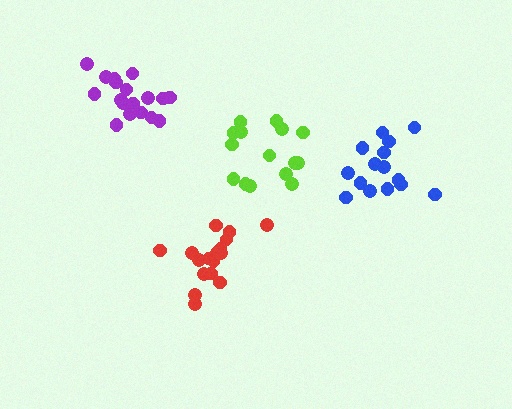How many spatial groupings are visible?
There are 4 spatial groupings.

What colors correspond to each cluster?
The clusters are colored: lime, purple, blue, red.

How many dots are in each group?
Group 1: 15 dots, Group 2: 18 dots, Group 3: 15 dots, Group 4: 17 dots (65 total).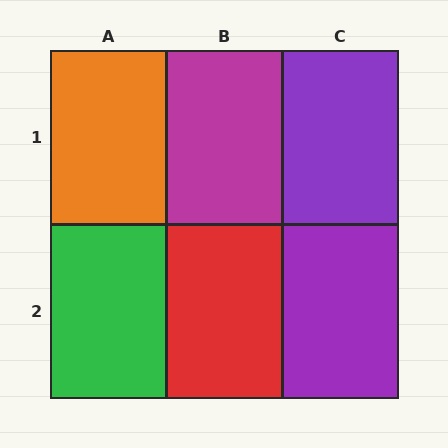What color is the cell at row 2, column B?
Red.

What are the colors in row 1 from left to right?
Orange, magenta, purple.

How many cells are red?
1 cell is red.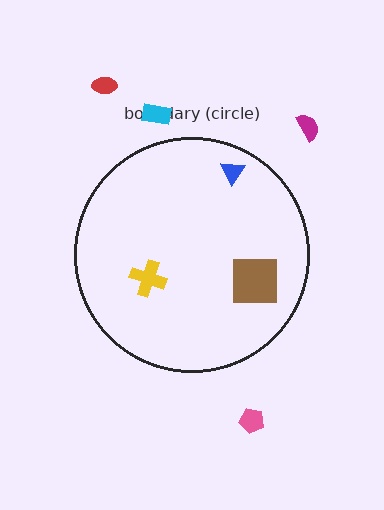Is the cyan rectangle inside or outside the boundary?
Outside.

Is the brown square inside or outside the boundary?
Inside.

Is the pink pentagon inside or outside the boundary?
Outside.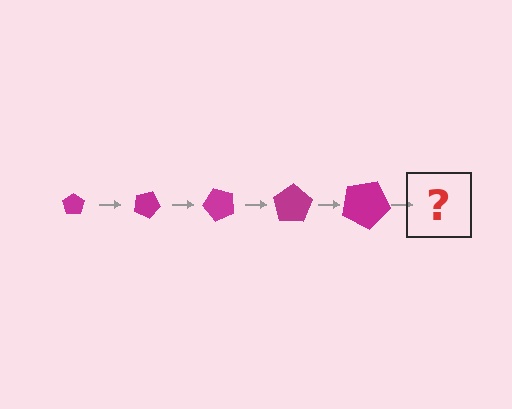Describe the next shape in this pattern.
It should be a pentagon, larger than the previous one and rotated 125 degrees from the start.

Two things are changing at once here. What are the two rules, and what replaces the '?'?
The two rules are that the pentagon grows larger each step and it rotates 25 degrees each step. The '?' should be a pentagon, larger than the previous one and rotated 125 degrees from the start.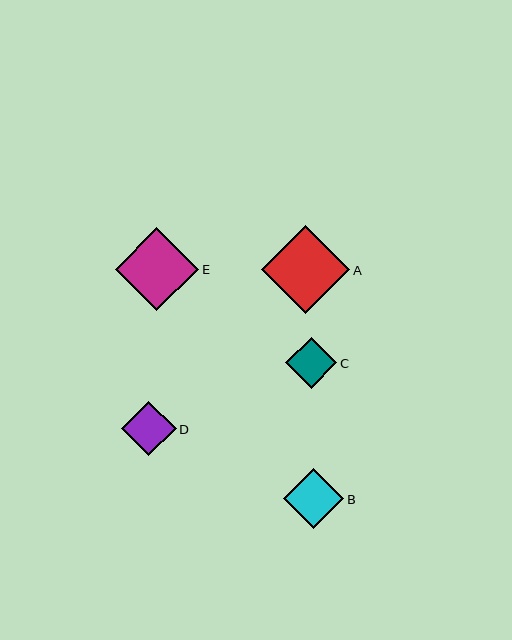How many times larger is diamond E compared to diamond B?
Diamond E is approximately 1.4 times the size of diamond B.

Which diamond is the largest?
Diamond A is the largest with a size of approximately 88 pixels.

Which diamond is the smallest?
Diamond C is the smallest with a size of approximately 52 pixels.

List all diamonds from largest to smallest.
From largest to smallest: A, E, B, D, C.